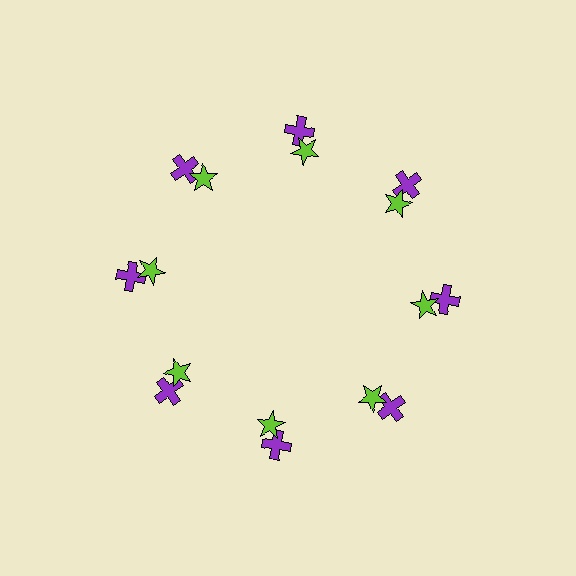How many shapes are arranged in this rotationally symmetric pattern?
There are 16 shapes, arranged in 8 groups of 2.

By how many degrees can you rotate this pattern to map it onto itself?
The pattern maps onto itself every 45 degrees of rotation.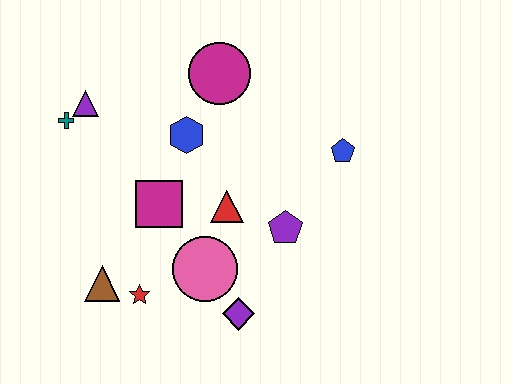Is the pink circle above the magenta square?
No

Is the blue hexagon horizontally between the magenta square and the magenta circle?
Yes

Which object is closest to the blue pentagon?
The purple pentagon is closest to the blue pentagon.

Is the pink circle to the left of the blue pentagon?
Yes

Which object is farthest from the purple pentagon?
The teal cross is farthest from the purple pentagon.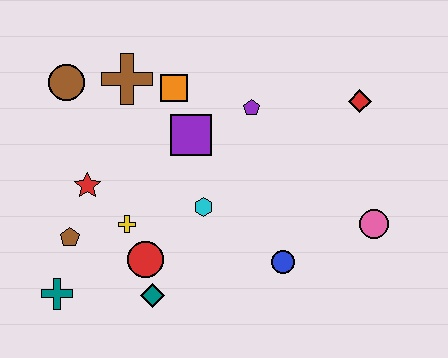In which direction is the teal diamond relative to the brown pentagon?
The teal diamond is to the right of the brown pentagon.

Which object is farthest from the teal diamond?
The red diamond is farthest from the teal diamond.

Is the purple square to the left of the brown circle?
No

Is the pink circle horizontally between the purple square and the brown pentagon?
No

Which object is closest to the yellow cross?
The red circle is closest to the yellow cross.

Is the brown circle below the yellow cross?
No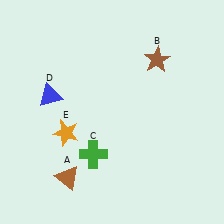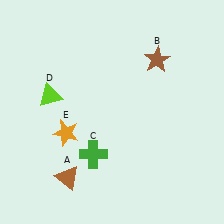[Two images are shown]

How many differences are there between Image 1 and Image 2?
There is 1 difference between the two images.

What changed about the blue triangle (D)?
In Image 1, D is blue. In Image 2, it changed to lime.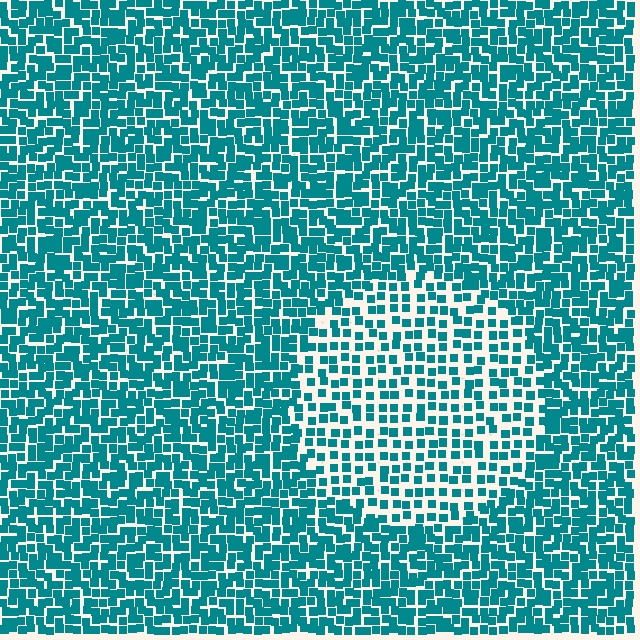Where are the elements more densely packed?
The elements are more densely packed outside the circle boundary.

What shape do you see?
I see a circle.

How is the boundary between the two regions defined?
The boundary is defined by a change in element density (approximately 1.8x ratio). All elements are the same color, size, and shape.